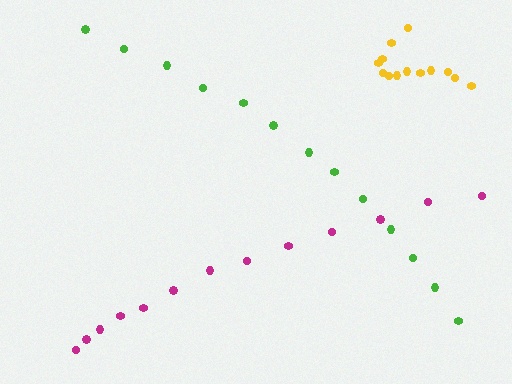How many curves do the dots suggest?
There are 3 distinct paths.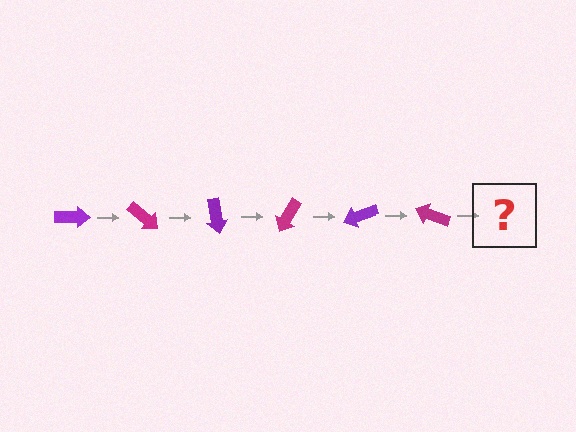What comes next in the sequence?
The next element should be a purple arrow, rotated 240 degrees from the start.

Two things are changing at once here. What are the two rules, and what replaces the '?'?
The two rules are that it rotates 40 degrees each step and the color cycles through purple and magenta. The '?' should be a purple arrow, rotated 240 degrees from the start.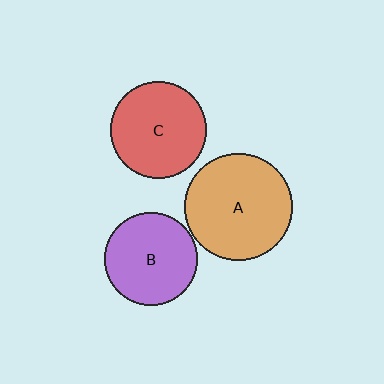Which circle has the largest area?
Circle A (orange).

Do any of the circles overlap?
No, none of the circles overlap.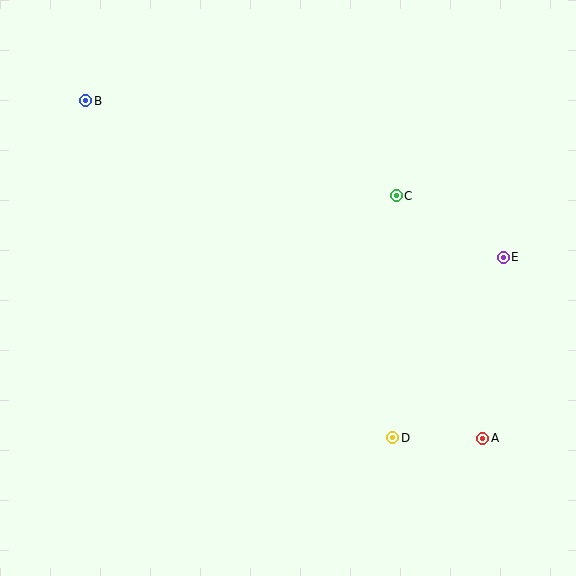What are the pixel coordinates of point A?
Point A is at (483, 438).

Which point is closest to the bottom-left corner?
Point D is closest to the bottom-left corner.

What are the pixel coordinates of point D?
Point D is at (393, 438).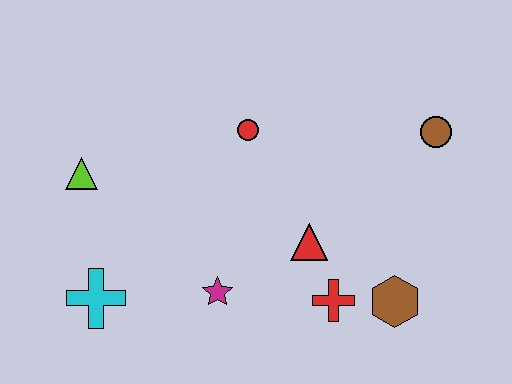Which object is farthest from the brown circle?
The cyan cross is farthest from the brown circle.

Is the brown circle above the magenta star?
Yes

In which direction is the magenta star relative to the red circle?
The magenta star is below the red circle.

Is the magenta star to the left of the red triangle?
Yes